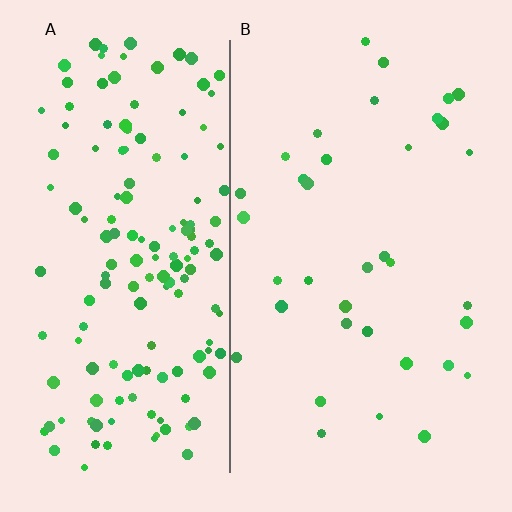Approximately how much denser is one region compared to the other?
Approximately 4.3× — region A over region B.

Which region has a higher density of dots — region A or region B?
A (the left).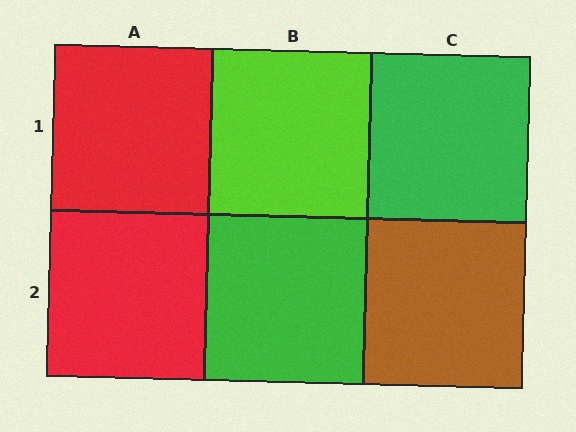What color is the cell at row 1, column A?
Red.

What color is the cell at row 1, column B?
Lime.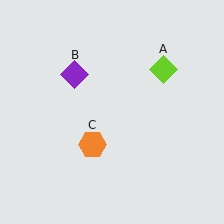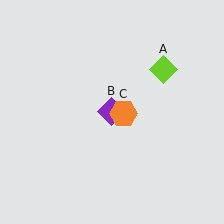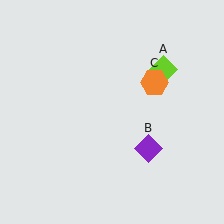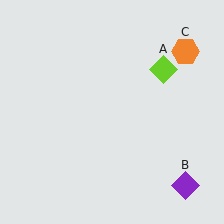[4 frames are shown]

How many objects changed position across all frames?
2 objects changed position: purple diamond (object B), orange hexagon (object C).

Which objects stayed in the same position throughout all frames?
Lime diamond (object A) remained stationary.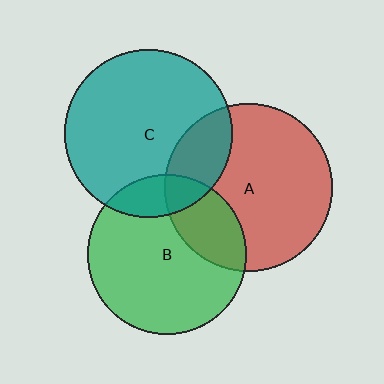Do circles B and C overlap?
Yes.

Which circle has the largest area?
Circle A (red).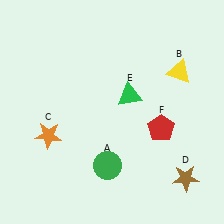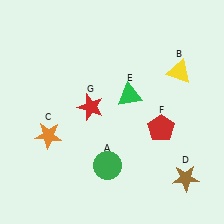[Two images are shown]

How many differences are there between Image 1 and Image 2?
There is 1 difference between the two images.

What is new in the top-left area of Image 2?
A red star (G) was added in the top-left area of Image 2.